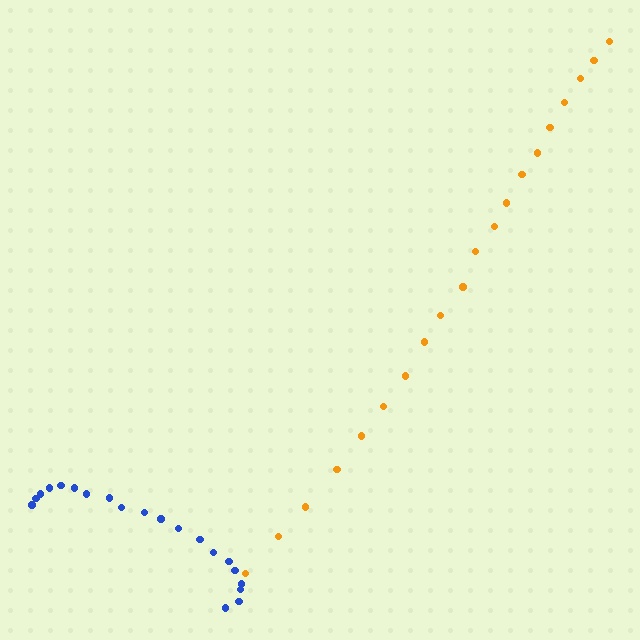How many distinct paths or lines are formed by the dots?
There are 2 distinct paths.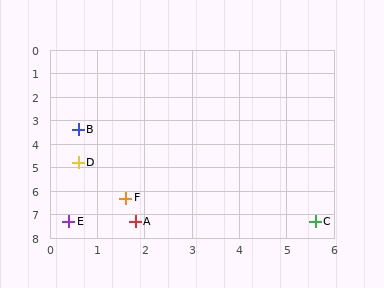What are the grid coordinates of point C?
Point C is at approximately (5.6, 7.3).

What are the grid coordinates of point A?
Point A is at approximately (1.8, 7.3).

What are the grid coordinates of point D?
Point D is at approximately (0.6, 4.8).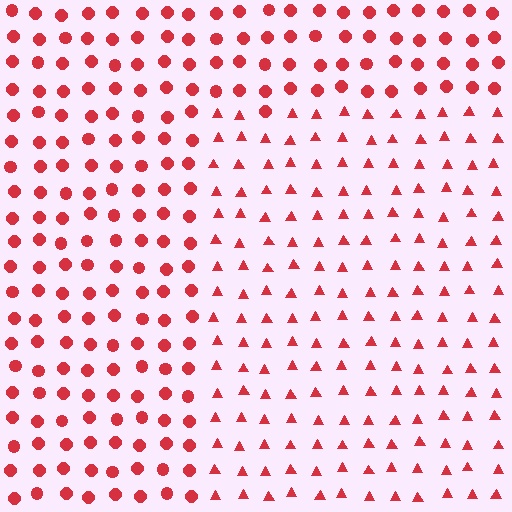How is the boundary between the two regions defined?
The boundary is defined by a change in element shape: triangles inside vs. circles outside. All elements share the same color and spacing.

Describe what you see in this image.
The image is filled with small red elements arranged in a uniform grid. A rectangle-shaped region contains triangles, while the surrounding area contains circles. The boundary is defined purely by the change in element shape.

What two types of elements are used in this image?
The image uses triangles inside the rectangle region and circles outside it.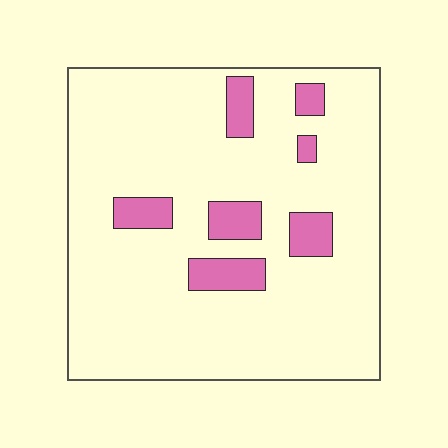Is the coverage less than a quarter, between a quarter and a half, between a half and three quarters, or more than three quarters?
Less than a quarter.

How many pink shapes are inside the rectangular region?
7.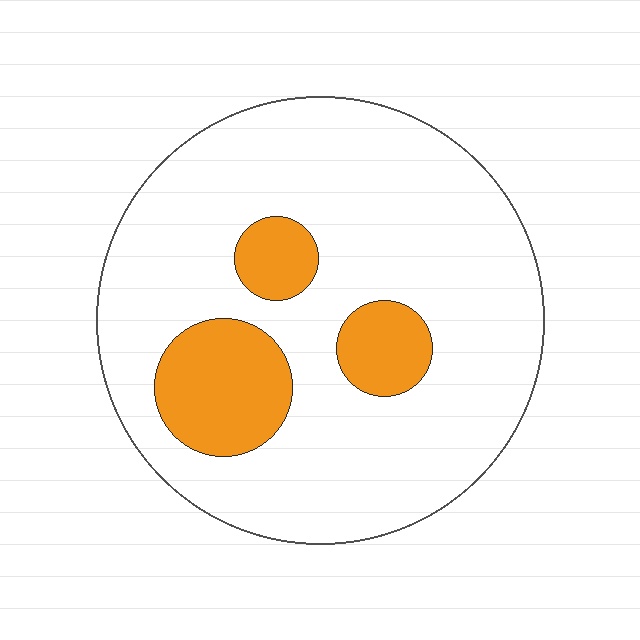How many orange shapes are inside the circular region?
3.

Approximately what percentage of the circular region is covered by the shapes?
Approximately 20%.